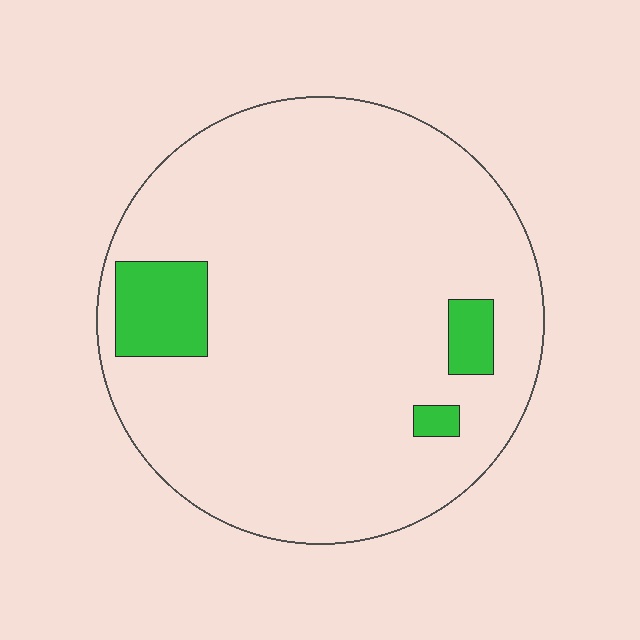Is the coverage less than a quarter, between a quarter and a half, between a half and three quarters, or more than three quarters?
Less than a quarter.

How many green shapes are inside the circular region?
3.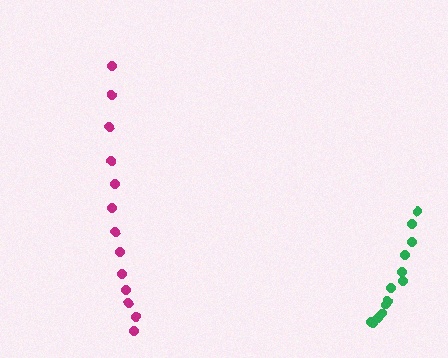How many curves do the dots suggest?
There are 2 distinct paths.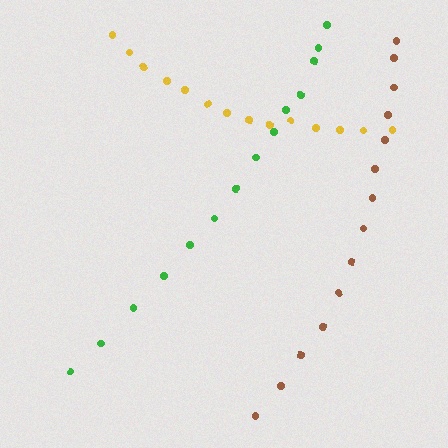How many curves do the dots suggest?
There are 3 distinct paths.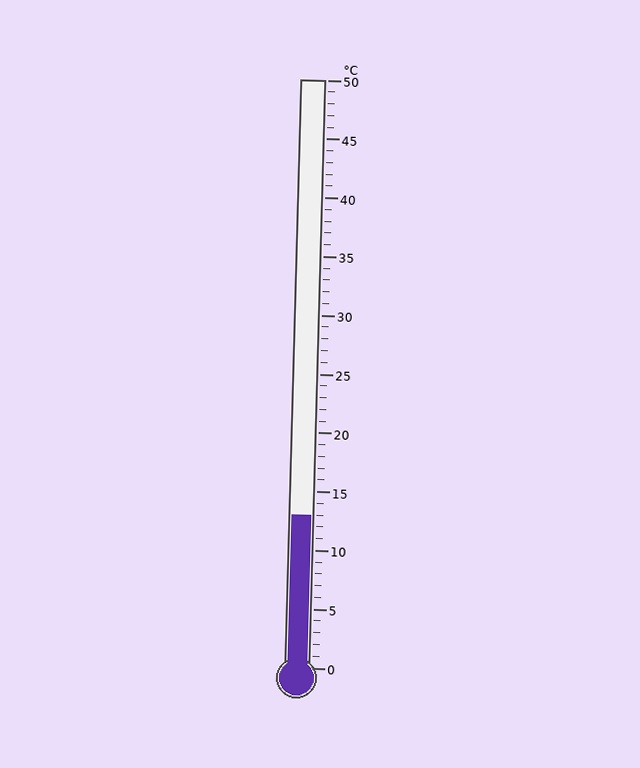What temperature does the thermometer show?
The thermometer shows approximately 13°C.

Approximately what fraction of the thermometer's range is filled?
The thermometer is filled to approximately 25% of its range.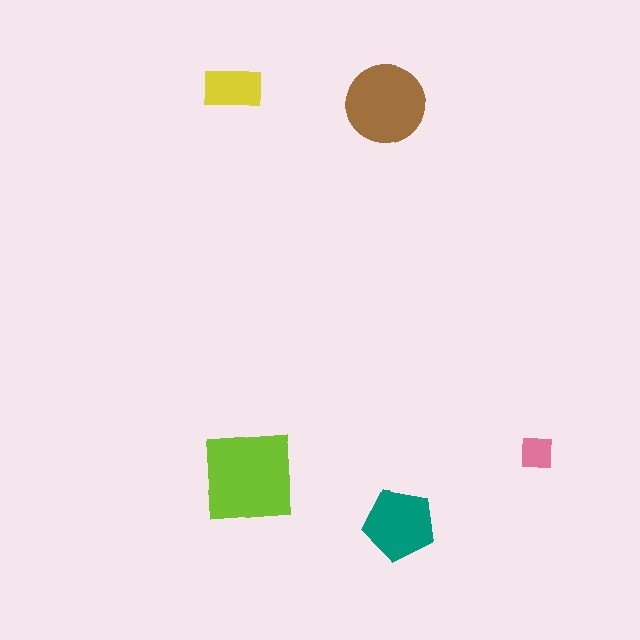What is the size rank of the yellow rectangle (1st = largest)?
4th.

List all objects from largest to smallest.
The lime square, the brown circle, the teal pentagon, the yellow rectangle, the pink square.